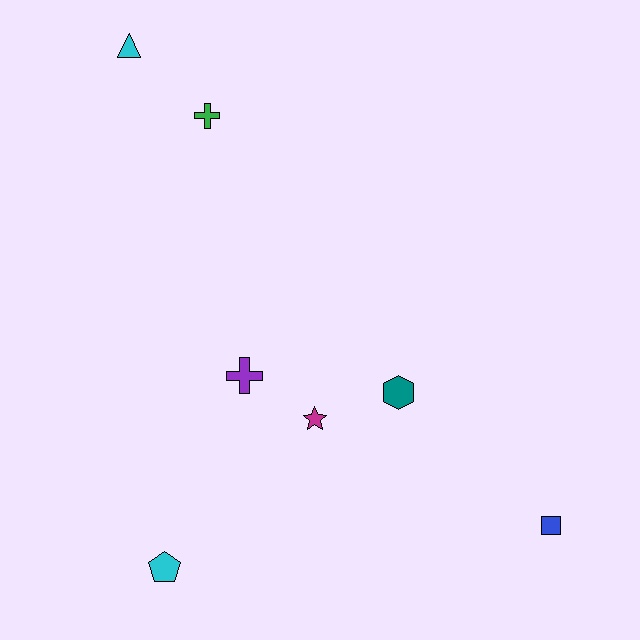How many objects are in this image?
There are 7 objects.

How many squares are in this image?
There is 1 square.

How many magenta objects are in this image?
There is 1 magenta object.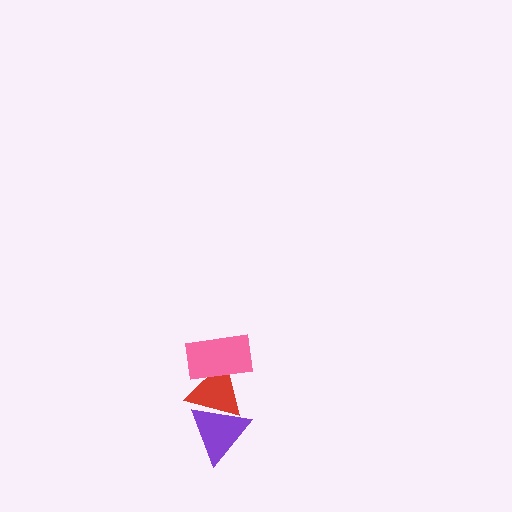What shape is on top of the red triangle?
The pink rectangle is on top of the red triangle.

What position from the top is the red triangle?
The red triangle is 2nd from the top.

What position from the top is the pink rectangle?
The pink rectangle is 1st from the top.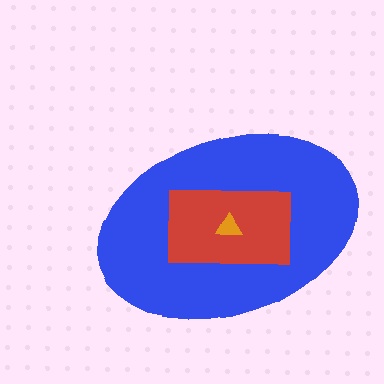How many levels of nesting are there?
3.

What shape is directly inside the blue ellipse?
The red rectangle.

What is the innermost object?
The orange triangle.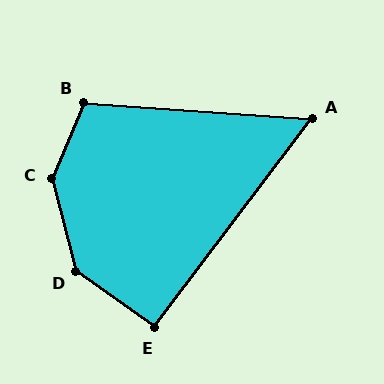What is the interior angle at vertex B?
Approximately 108 degrees (obtuse).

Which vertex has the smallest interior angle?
A, at approximately 57 degrees.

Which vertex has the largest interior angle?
C, at approximately 143 degrees.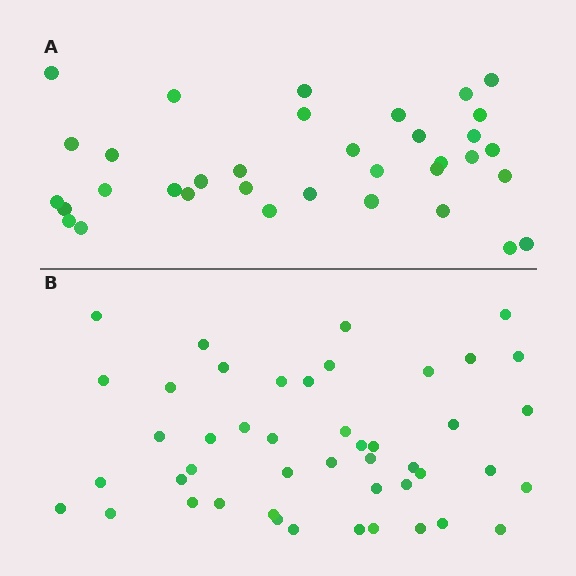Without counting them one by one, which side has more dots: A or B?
Region B (the bottom region) has more dots.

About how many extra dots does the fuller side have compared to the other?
Region B has roughly 12 or so more dots than region A.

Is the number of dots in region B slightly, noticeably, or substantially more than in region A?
Region B has noticeably more, but not dramatically so. The ratio is roughly 1.3 to 1.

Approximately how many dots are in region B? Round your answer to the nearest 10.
About 50 dots. (The exact count is 46, which rounds to 50.)